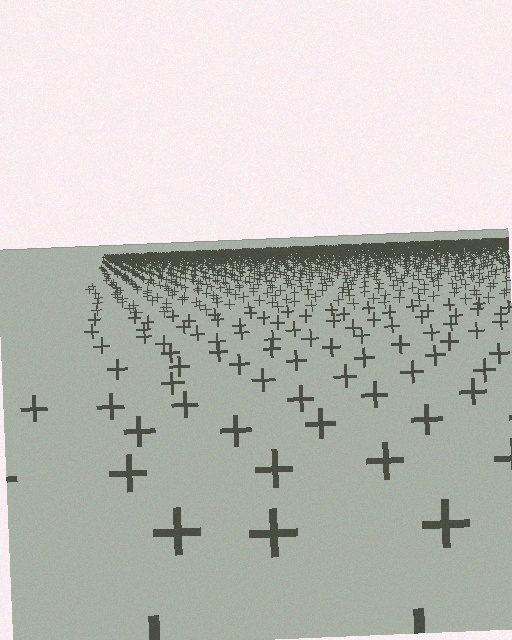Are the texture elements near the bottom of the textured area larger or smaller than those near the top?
Larger. Near the bottom, elements are closer to the viewer and appear at a bigger on-screen size.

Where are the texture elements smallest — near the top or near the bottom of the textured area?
Near the top.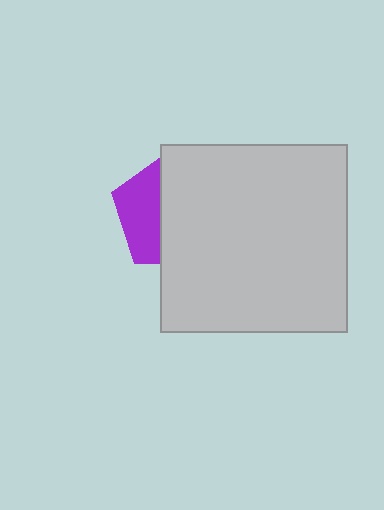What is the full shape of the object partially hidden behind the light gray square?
The partially hidden object is a purple pentagon.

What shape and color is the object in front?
The object in front is a light gray square.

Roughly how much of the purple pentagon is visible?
A small part of it is visible (roughly 36%).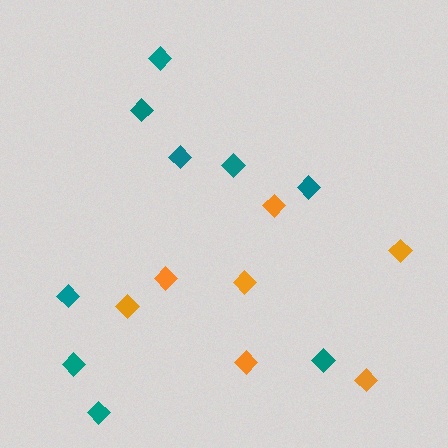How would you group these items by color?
There are 2 groups: one group of orange diamonds (7) and one group of teal diamonds (9).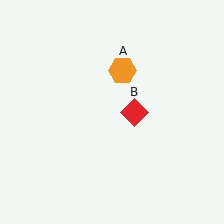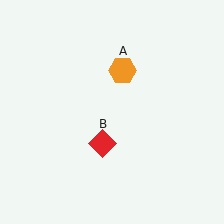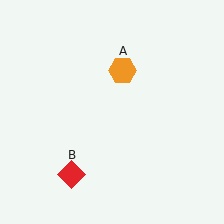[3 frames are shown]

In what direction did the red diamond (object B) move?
The red diamond (object B) moved down and to the left.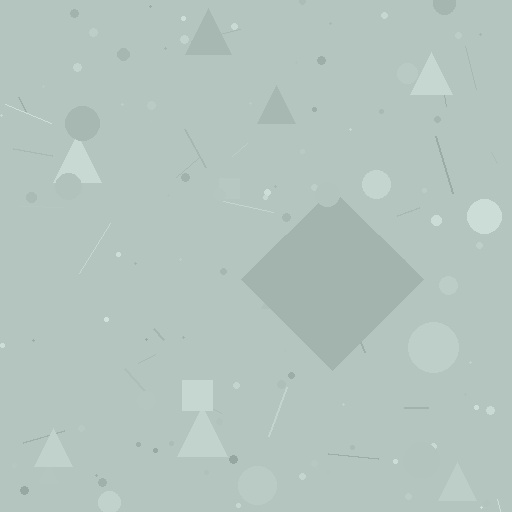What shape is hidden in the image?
A diamond is hidden in the image.